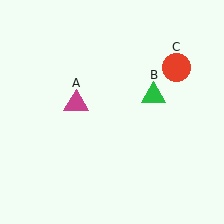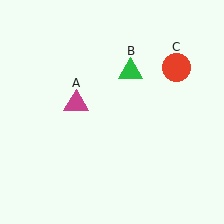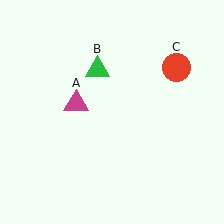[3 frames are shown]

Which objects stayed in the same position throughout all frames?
Magenta triangle (object A) and red circle (object C) remained stationary.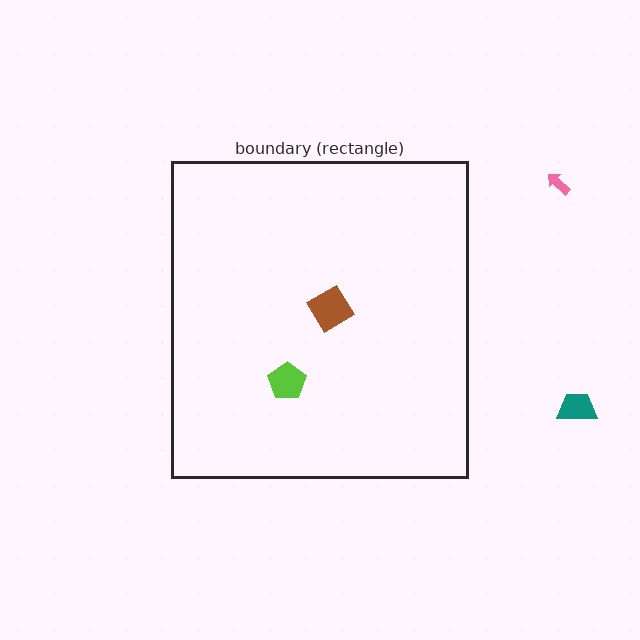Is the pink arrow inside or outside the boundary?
Outside.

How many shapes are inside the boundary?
2 inside, 2 outside.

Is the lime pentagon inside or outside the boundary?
Inside.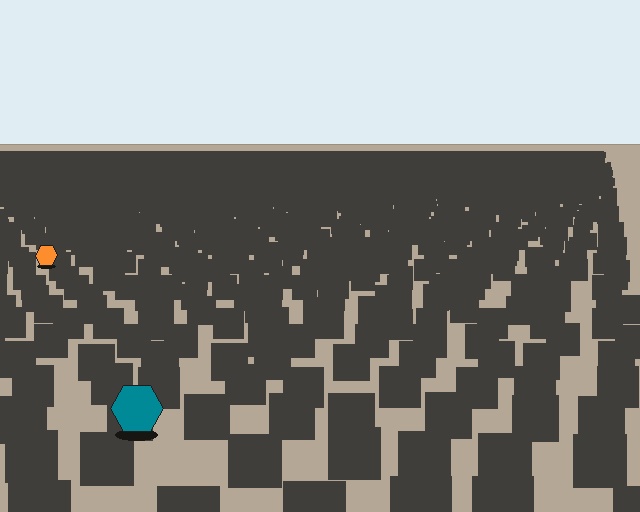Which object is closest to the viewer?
The teal hexagon is closest. The texture marks near it are larger and more spread out.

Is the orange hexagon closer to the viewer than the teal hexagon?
No. The teal hexagon is closer — you can tell from the texture gradient: the ground texture is coarser near it.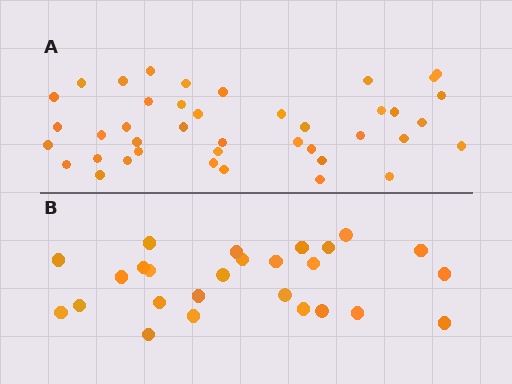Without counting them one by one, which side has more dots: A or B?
Region A (the top region) has more dots.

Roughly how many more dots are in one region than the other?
Region A has approximately 15 more dots than region B.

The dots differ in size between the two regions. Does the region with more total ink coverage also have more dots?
No. Region B has more total ink coverage because its dots are larger, but region A actually contains more individual dots. Total area can be misleading — the number of items is what matters here.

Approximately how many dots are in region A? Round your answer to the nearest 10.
About 40 dots. (The exact count is 41, which rounds to 40.)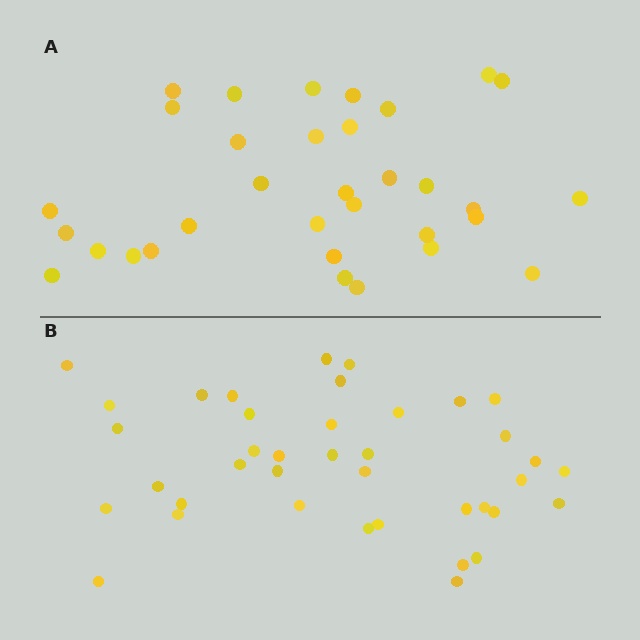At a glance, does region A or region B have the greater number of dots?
Region B (the bottom region) has more dots.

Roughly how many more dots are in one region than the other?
Region B has about 6 more dots than region A.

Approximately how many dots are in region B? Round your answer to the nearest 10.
About 40 dots. (The exact count is 39, which rounds to 40.)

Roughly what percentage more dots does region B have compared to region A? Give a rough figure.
About 20% more.